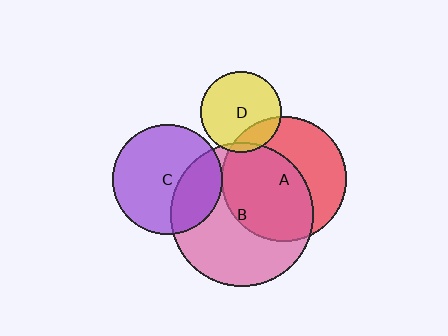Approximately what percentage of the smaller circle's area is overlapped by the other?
Approximately 20%.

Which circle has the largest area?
Circle B (pink).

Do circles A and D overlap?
Yes.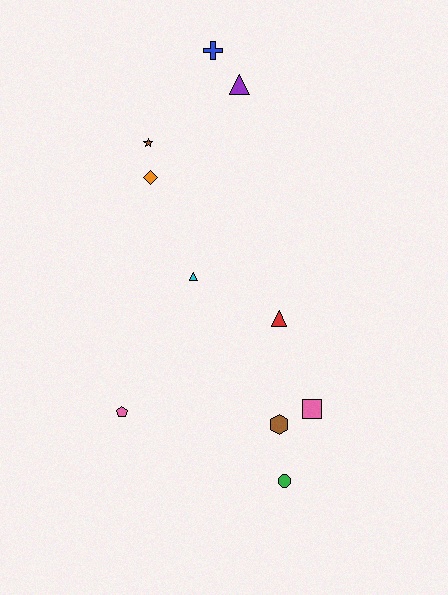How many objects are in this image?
There are 10 objects.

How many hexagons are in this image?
There is 1 hexagon.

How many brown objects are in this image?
There are 2 brown objects.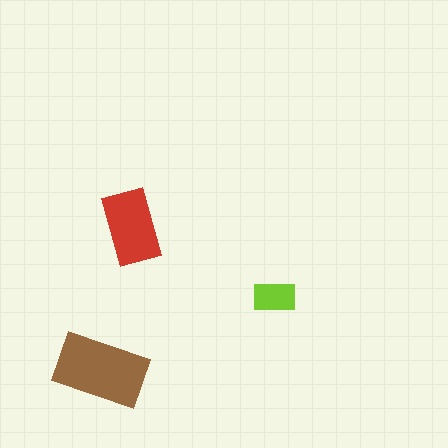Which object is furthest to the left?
The brown rectangle is leftmost.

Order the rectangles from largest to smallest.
the brown one, the red one, the lime one.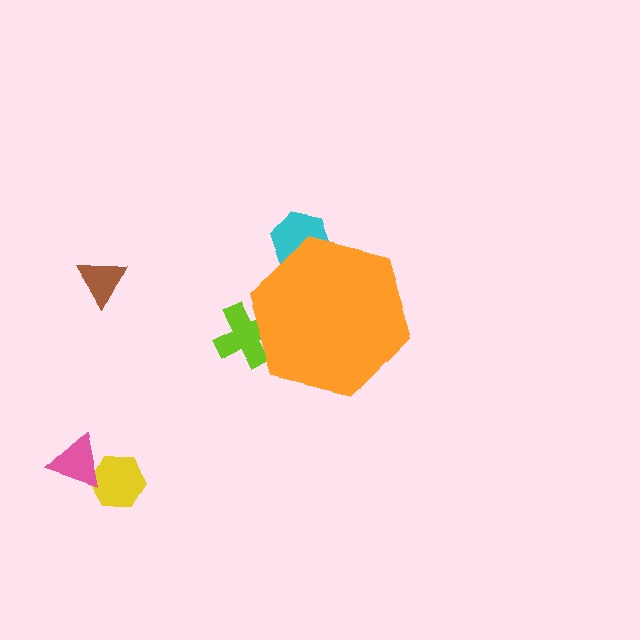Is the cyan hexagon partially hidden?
Yes, the cyan hexagon is partially hidden behind the orange hexagon.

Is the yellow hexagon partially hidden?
No, the yellow hexagon is fully visible.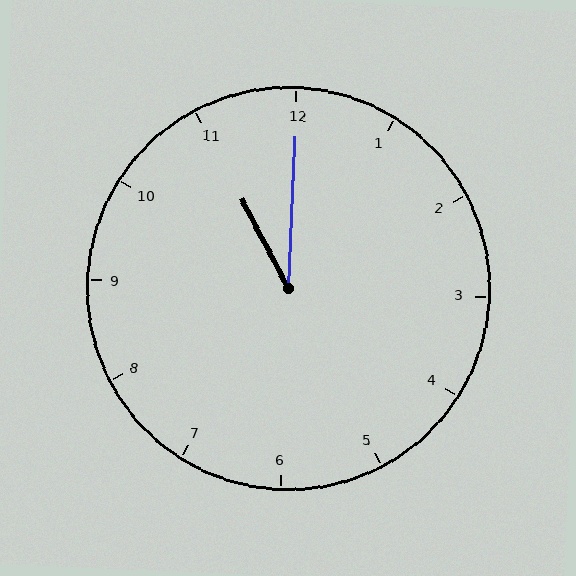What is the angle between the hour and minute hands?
Approximately 30 degrees.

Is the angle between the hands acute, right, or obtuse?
It is acute.